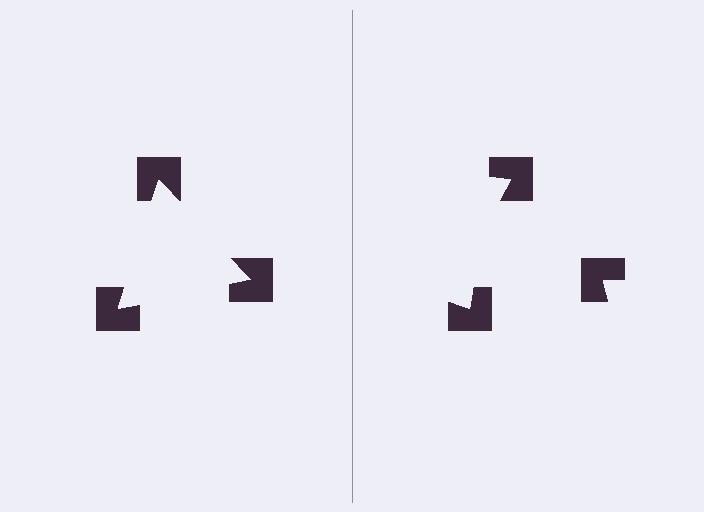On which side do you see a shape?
An illusory triangle appears on the left side. On the right side the wedge cuts are rotated, so no coherent shape forms.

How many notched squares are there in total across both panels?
6 — 3 on each side.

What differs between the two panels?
The notched squares are positioned identically on both sides; only the wedge orientations differ. On the left they align to a triangle; on the right they are misaligned.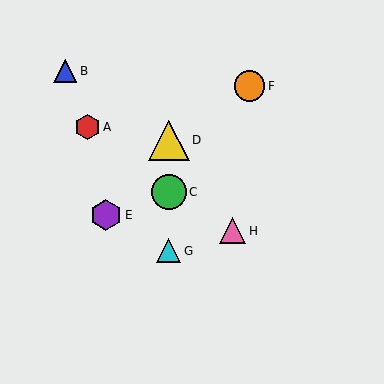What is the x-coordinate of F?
Object F is at x≈250.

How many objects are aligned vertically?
3 objects (C, D, G) are aligned vertically.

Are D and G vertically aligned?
Yes, both are at x≈169.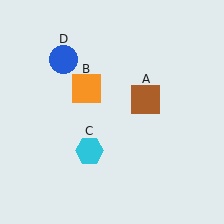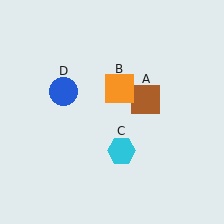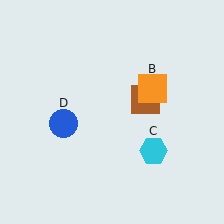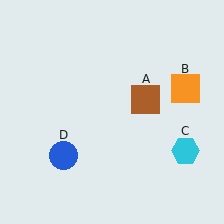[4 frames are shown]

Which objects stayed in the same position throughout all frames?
Brown square (object A) remained stationary.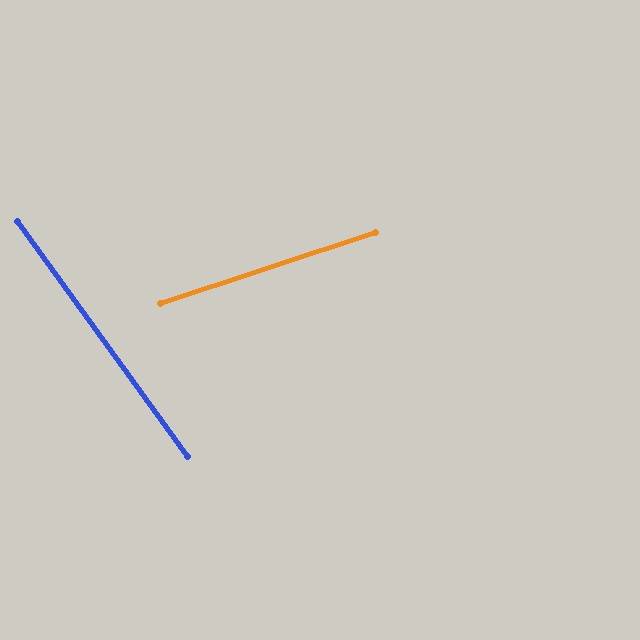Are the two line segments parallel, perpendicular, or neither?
Neither parallel nor perpendicular — they differ by about 72°.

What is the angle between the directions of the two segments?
Approximately 72 degrees.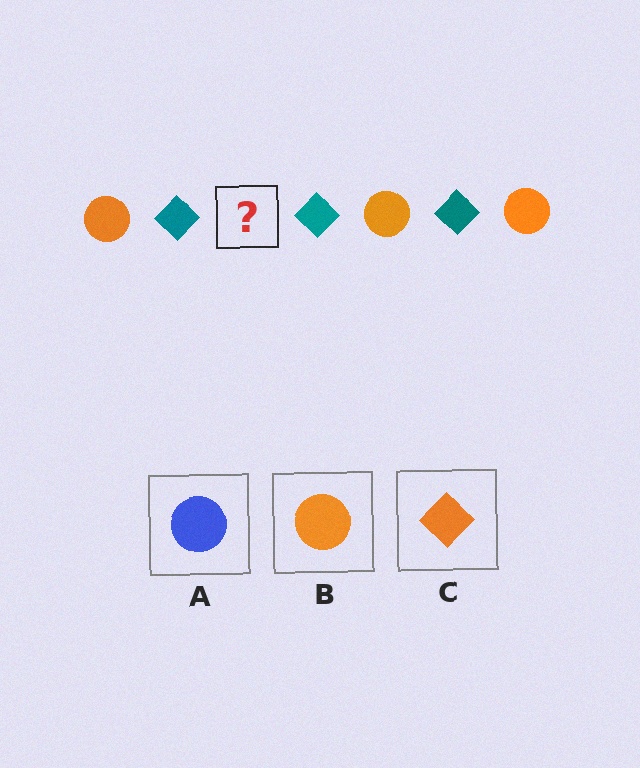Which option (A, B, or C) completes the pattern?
B.